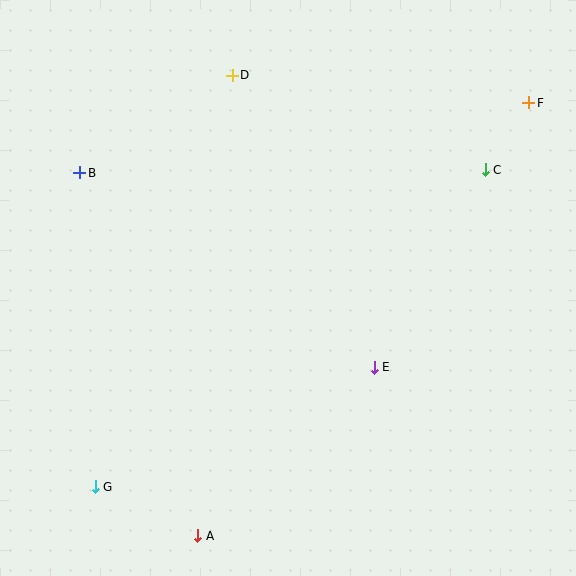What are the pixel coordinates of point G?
Point G is at (95, 487).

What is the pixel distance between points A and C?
The distance between A and C is 465 pixels.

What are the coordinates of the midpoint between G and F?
The midpoint between G and F is at (312, 295).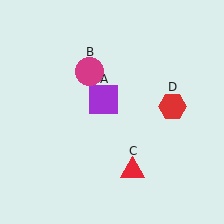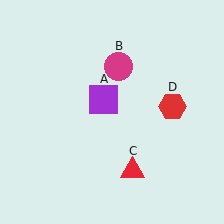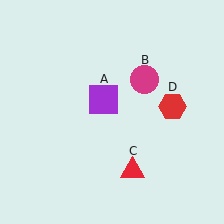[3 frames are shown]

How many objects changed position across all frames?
1 object changed position: magenta circle (object B).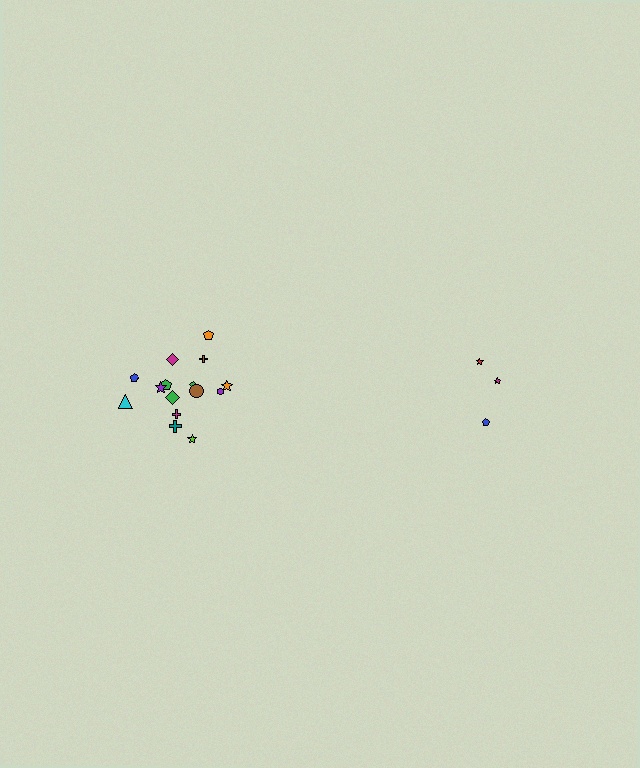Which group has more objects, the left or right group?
The left group.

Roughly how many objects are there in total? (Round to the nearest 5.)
Roughly 20 objects in total.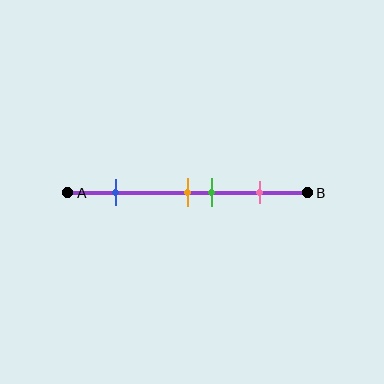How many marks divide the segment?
There are 4 marks dividing the segment.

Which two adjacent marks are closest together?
The orange and green marks are the closest adjacent pair.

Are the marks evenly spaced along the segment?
No, the marks are not evenly spaced.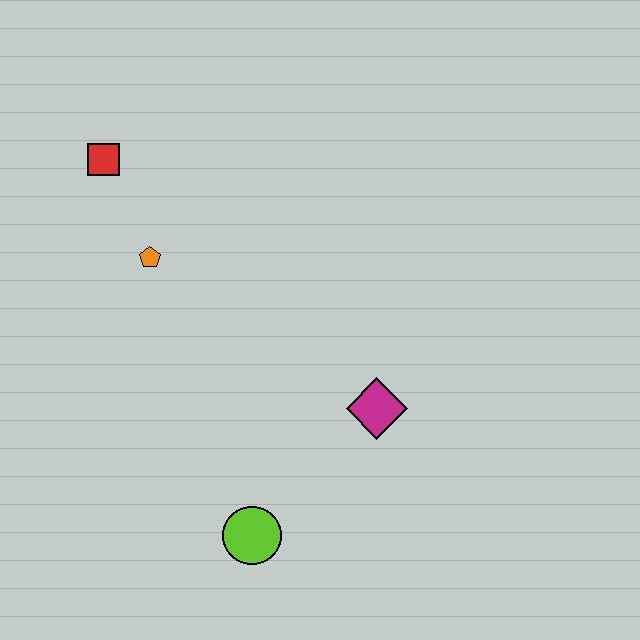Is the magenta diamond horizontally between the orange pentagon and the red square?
No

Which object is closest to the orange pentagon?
The red square is closest to the orange pentagon.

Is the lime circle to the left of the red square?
No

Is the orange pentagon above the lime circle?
Yes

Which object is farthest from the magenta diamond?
The red square is farthest from the magenta diamond.